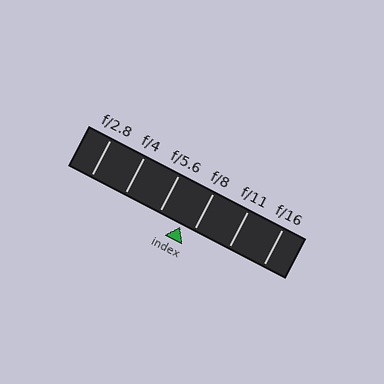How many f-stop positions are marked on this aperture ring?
There are 6 f-stop positions marked.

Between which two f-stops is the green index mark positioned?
The index mark is between f/5.6 and f/8.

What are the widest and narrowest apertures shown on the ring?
The widest aperture shown is f/2.8 and the narrowest is f/16.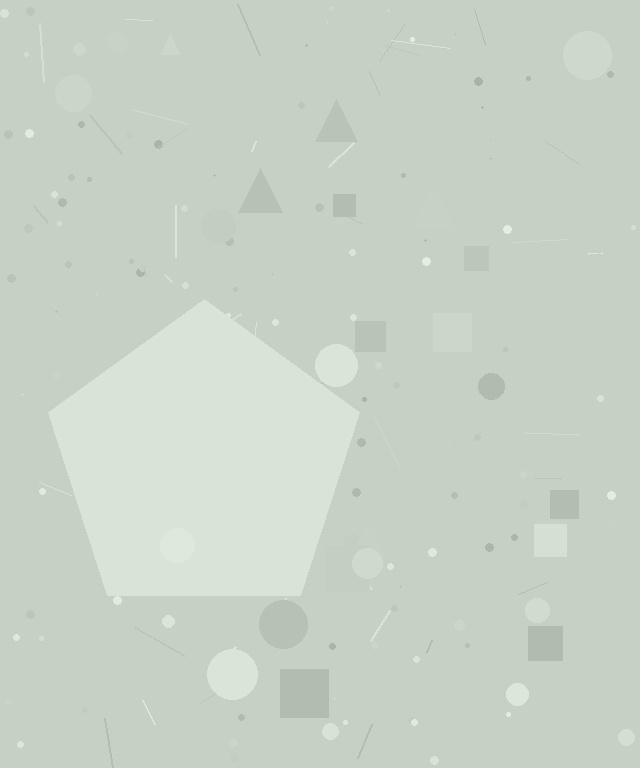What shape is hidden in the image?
A pentagon is hidden in the image.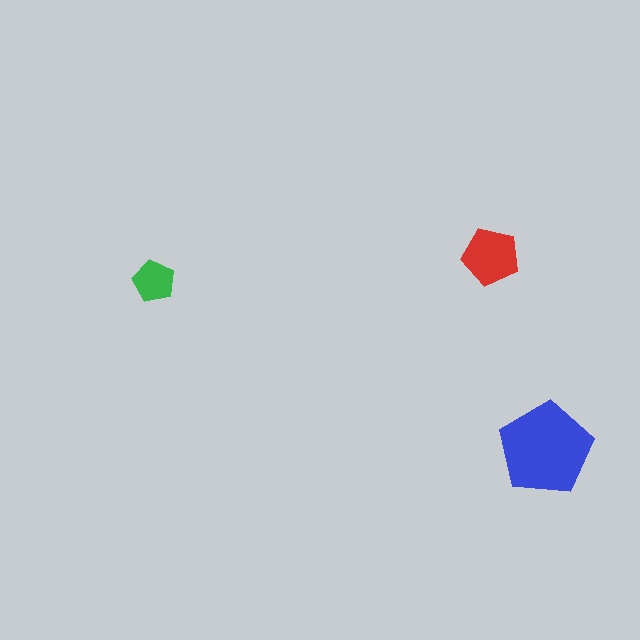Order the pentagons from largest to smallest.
the blue one, the red one, the green one.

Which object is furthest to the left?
The green pentagon is leftmost.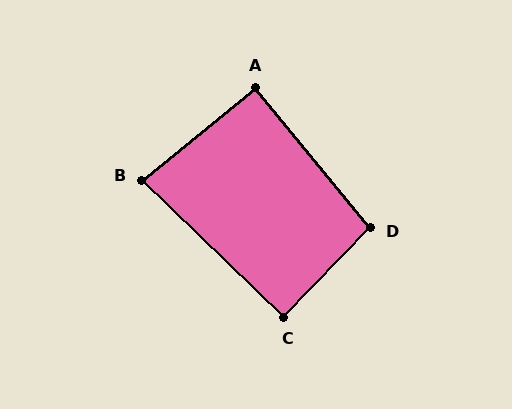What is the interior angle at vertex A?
Approximately 90 degrees (approximately right).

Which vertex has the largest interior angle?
D, at approximately 97 degrees.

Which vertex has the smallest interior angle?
B, at approximately 83 degrees.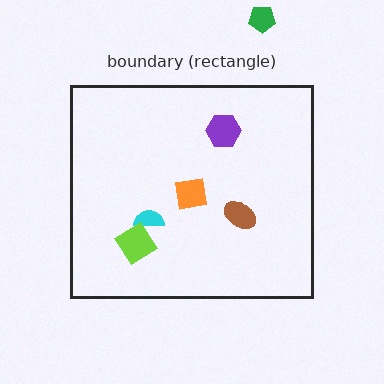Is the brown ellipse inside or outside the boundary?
Inside.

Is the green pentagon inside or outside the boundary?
Outside.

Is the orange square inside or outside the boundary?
Inside.